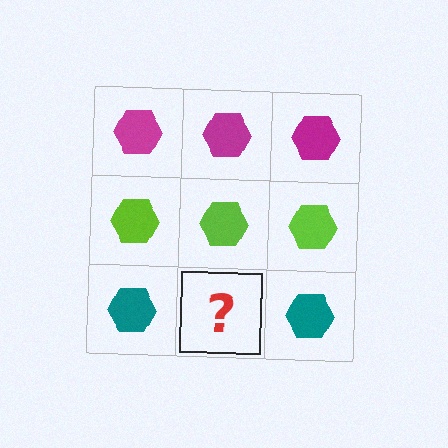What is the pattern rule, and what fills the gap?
The rule is that each row has a consistent color. The gap should be filled with a teal hexagon.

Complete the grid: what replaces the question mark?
The question mark should be replaced with a teal hexagon.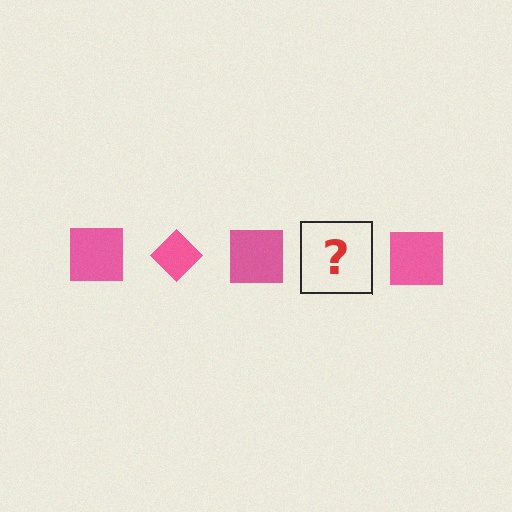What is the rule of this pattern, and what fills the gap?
The rule is that the pattern cycles through square, diamond shapes in pink. The gap should be filled with a pink diamond.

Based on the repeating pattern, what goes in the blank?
The blank should be a pink diamond.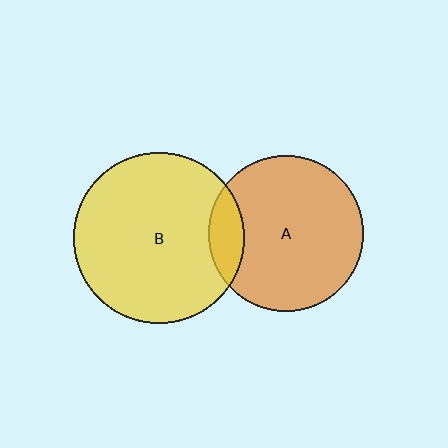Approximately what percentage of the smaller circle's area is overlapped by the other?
Approximately 15%.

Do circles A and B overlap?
Yes.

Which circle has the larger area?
Circle B (yellow).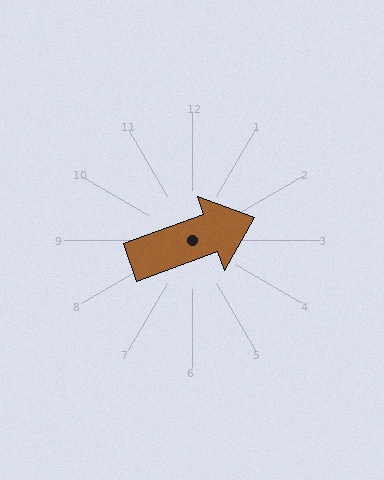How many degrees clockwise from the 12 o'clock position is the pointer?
Approximately 70 degrees.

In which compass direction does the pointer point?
East.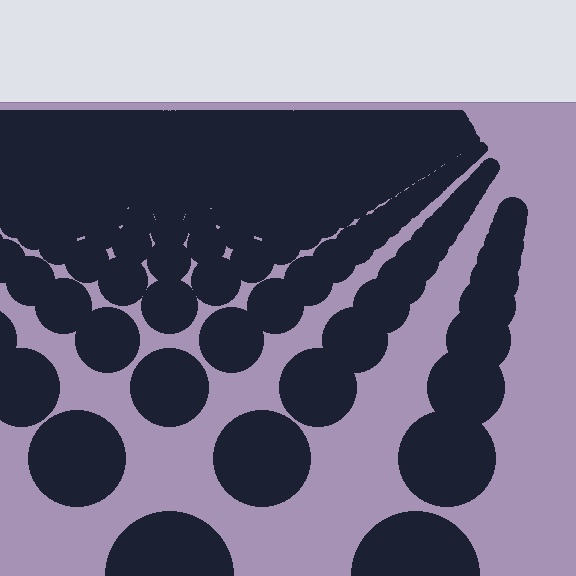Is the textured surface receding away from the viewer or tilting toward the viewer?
The surface is receding away from the viewer. Texture elements get smaller and denser toward the top.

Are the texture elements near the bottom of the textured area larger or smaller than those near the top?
Larger. Near the bottom, elements are closer to the viewer and appear at a bigger on-screen size.